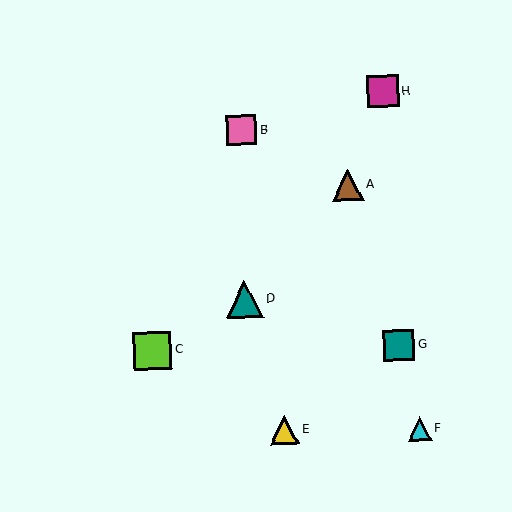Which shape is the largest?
The lime square (labeled C) is the largest.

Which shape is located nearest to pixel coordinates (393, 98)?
The magenta square (labeled H) at (383, 91) is nearest to that location.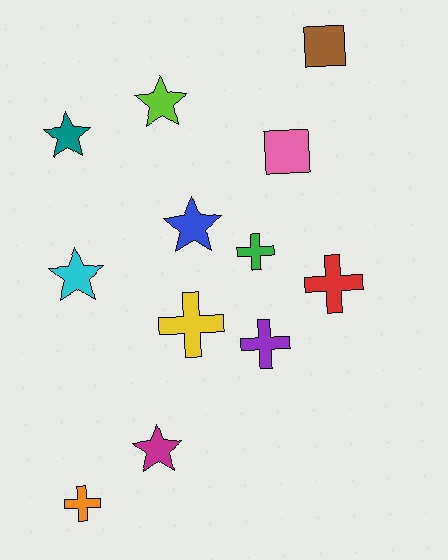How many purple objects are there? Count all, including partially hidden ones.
There is 1 purple object.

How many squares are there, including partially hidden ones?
There are 2 squares.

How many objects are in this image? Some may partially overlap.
There are 12 objects.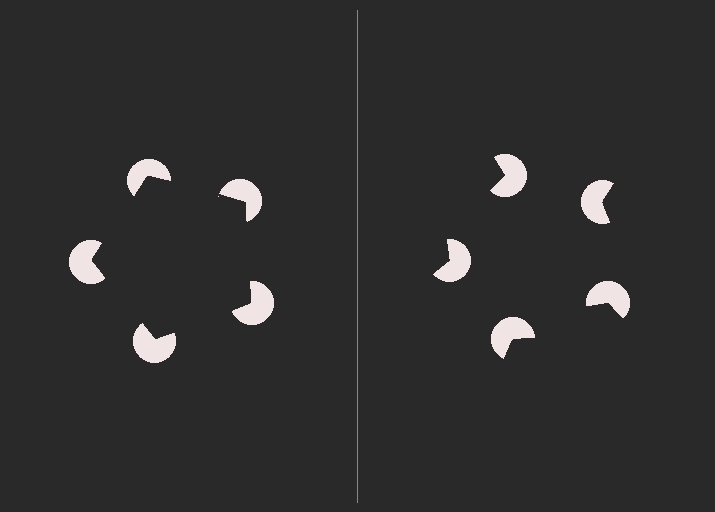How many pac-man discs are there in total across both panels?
10 — 5 on each side.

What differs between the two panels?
The pac-man discs are positioned identically on both sides; only the wedge orientations differ. On the left they align to a pentagon; on the right they are misaligned.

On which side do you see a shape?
An illusory pentagon appears on the left side. On the right side the wedge cuts are rotated, so no coherent shape forms.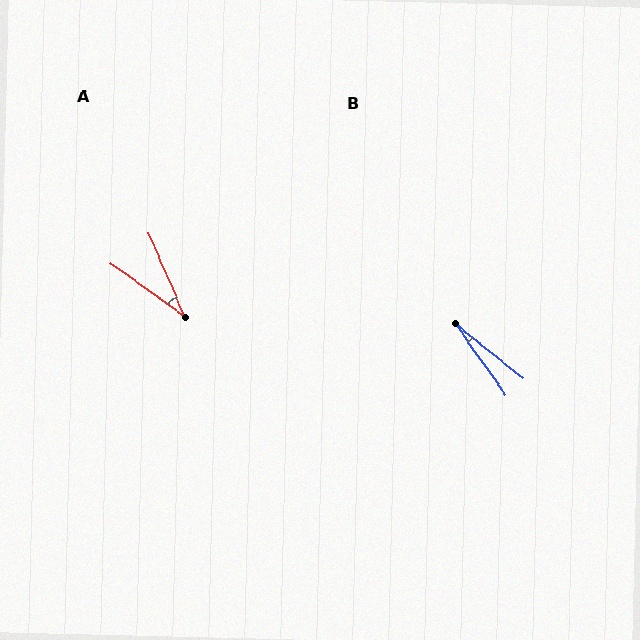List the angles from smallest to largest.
B (16°), A (31°).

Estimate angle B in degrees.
Approximately 16 degrees.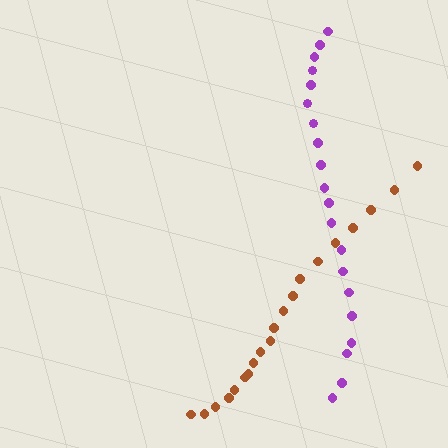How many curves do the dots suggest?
There are 2 distinct paths.